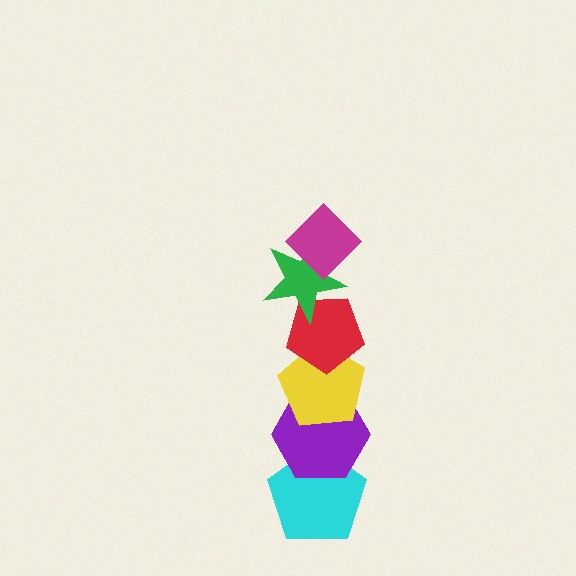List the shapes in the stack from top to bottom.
From top to bottom: the magenta diamond, the green star, the red pentagon, the yellow pentagon, the purple hexagon, the cyan pentagon.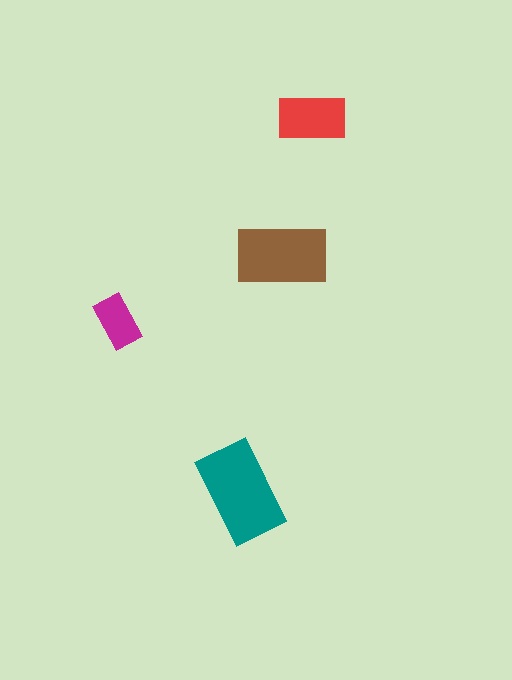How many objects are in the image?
There are 4 objects in the image.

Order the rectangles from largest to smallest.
the teal one, the brown one, the red one, the magenta one.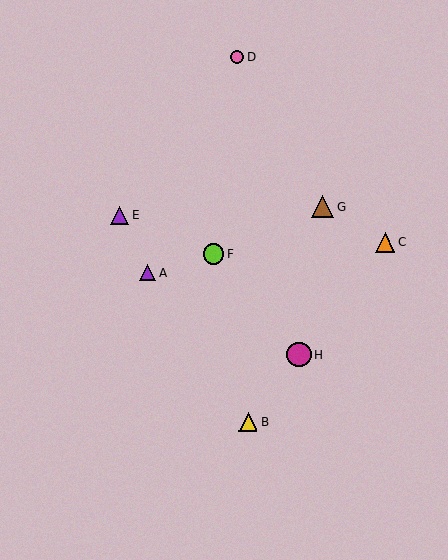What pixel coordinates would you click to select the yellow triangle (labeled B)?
Click at (248, 422) to select the yellow triangle B.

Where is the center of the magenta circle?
The center of the magenta circle is at (299, 354).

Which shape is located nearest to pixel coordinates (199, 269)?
The lime circle (labeled F) at (214, 254) is nearest to that location.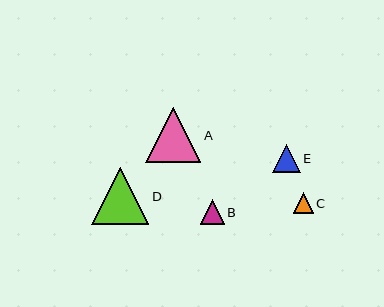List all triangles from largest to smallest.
From largest to smallest: D, A, E, B, C.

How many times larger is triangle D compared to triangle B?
Triangle D is approximately 2.4 times the size of triangle B.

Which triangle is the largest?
Triangle D is the largest with a size of approximately 57 pixels.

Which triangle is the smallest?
Triangle C is the smallest with a size of approximately 20 pixels.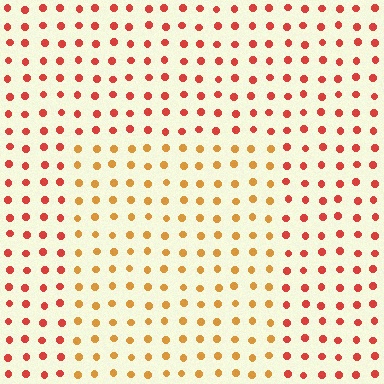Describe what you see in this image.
The image is filled with small red elements in a uniform arrangement. A rectangle-shaped region is visible where the elements are tinted to a slightly different hue, forming a subtle color boundary.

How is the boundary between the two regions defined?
The boundary is defined purely by a slight shift in hue (about 34 degrees). Spacing, size, and orientation are identical on both sides.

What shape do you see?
I see a rectangle.